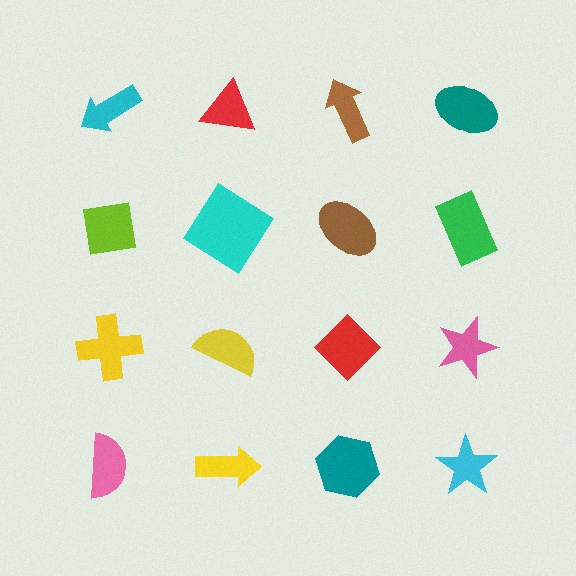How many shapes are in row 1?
4 shapes.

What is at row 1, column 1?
A cyan arrow.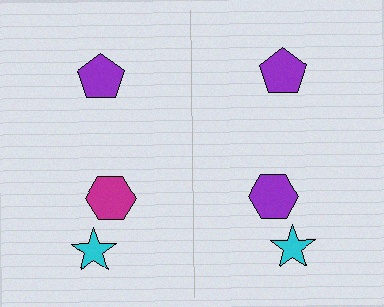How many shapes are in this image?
There are 6 shapes in this image.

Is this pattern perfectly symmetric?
No, the pattern is not perfectly symmetric. The purple hexagon on the right side breaks the symmetry — its mirror counterpart is magenta.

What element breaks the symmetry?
The purple hexagon on the right side breaks the symmetry — its mirror counterpart is magenta.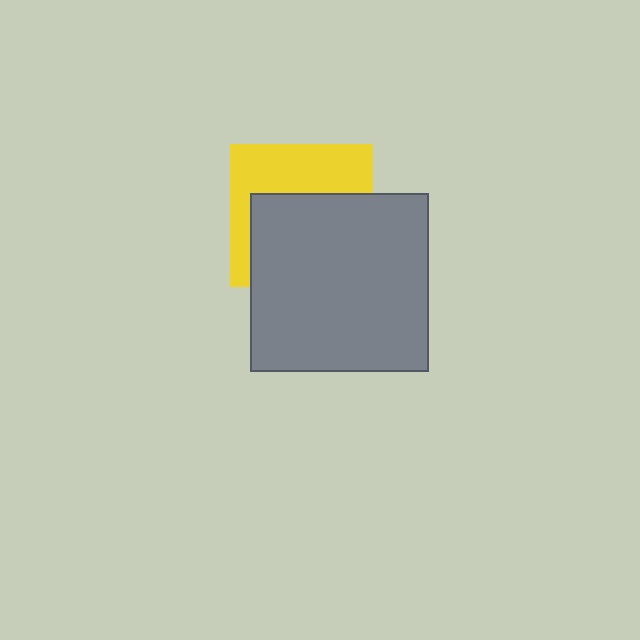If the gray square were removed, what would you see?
You would see the complete yellow square.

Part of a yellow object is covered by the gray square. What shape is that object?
It is a square.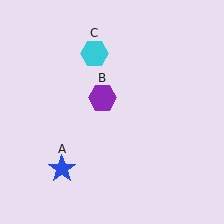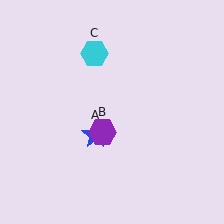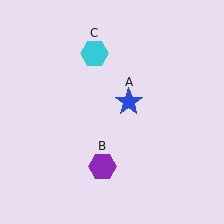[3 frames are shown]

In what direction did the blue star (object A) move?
The blue star (object A) moved up and to the right.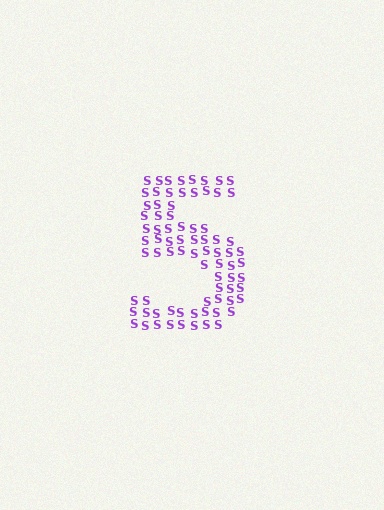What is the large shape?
The large shape is the digit 5.